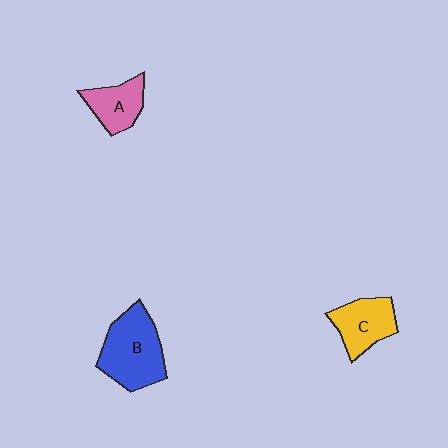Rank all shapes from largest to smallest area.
From largest to smallest: B (blue), C (yellow), A (pink).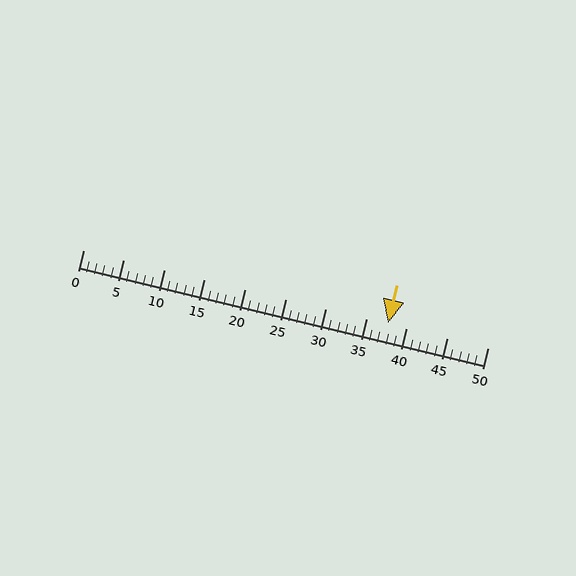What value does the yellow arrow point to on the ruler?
The yellow arrow points to approximately 38.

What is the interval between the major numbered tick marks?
The major tick marks are spaced 5 units apart.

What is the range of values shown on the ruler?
The ruler shows values from 0 to 50.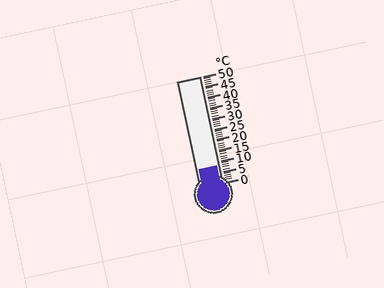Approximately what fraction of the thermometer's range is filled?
The thermometer is filled to approximately 15% of its range.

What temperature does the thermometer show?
The thermometer shows approximately 8°C.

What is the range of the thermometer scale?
The thermometer scale ranges from 0°C to 50°C.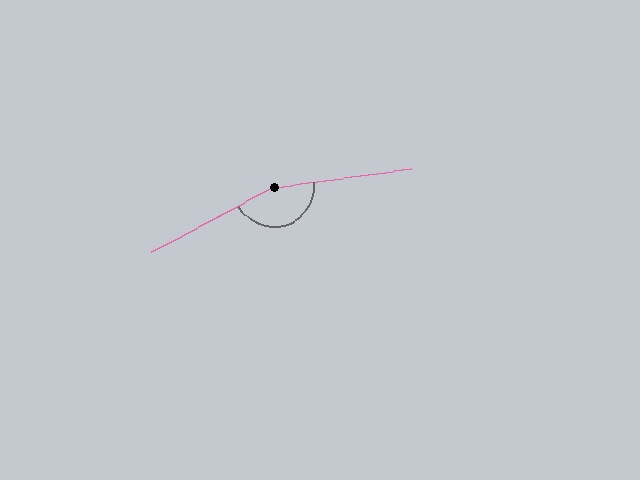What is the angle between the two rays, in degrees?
Approximately 160 degrees.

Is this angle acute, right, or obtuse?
It is obtuse.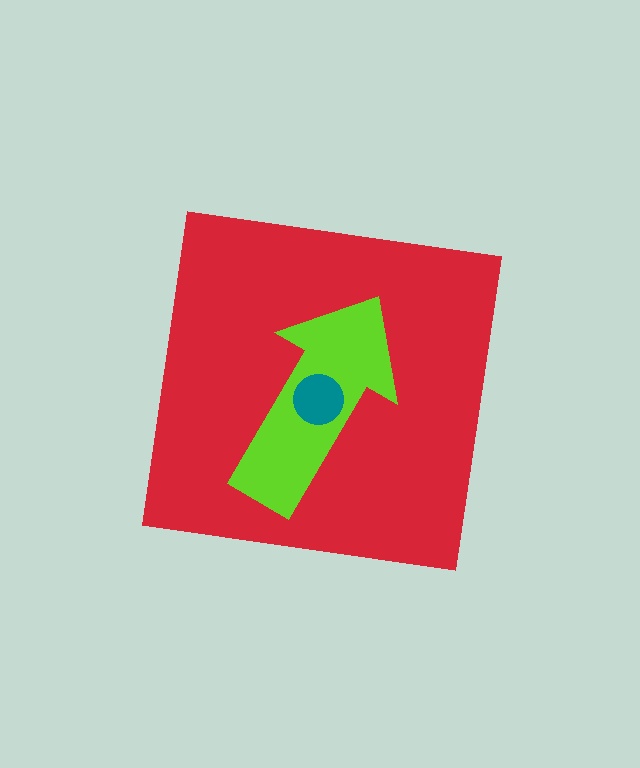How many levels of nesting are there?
3.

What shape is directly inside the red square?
The lime arrow.